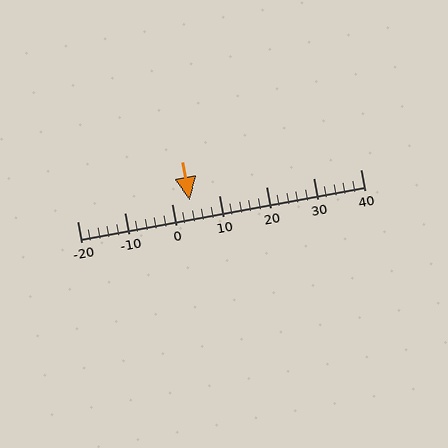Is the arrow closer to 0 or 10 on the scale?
The arrow is closer to 0.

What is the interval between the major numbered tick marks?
The major tick marks are spaced 10 units apart.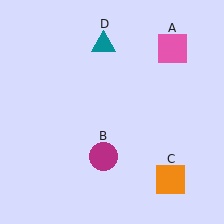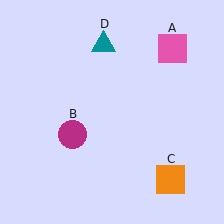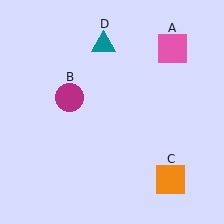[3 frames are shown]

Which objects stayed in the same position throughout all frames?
Pink square (object A) and orange square (object C) and teal triangle (object D) remained stationary.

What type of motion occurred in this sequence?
The magenta circle (object B) rotated clockwise around the center of the scene.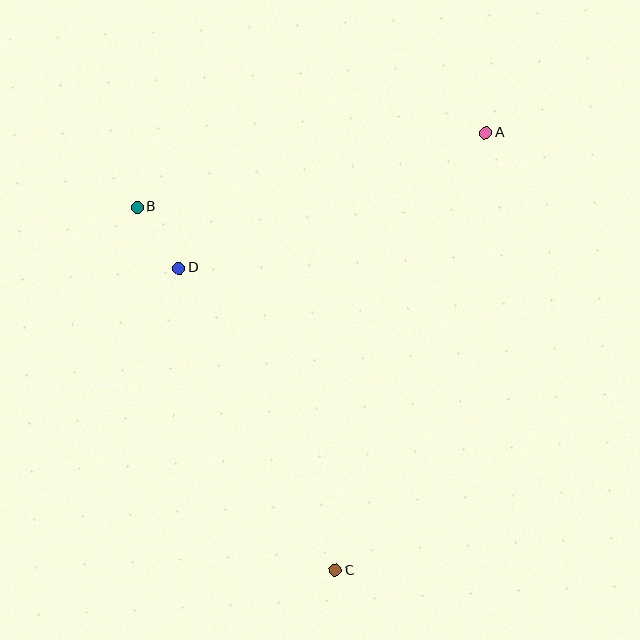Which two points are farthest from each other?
Points A and C are farthest from each other.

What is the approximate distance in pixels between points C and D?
The distance between C and D is approximately 340 pixels.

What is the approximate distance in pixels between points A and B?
The distance between A and B is approximately 356 pixels.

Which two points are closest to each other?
Points B and D are closest to each other.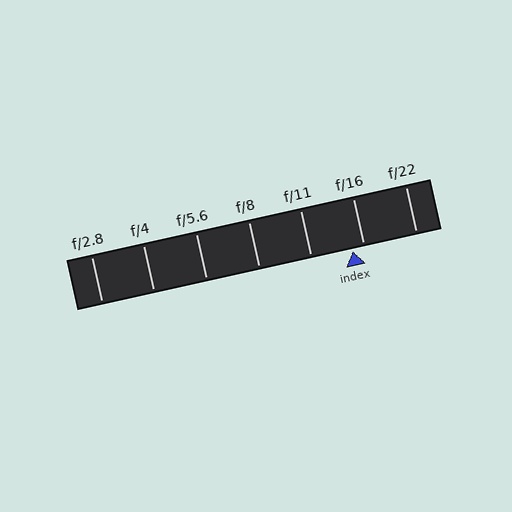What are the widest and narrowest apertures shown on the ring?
The widest aperture shown is f/2.8 and the narrowest is f/22.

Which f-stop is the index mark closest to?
The index mark is closest to f/16.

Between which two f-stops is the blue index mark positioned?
The index mark is between f/11 and f/16.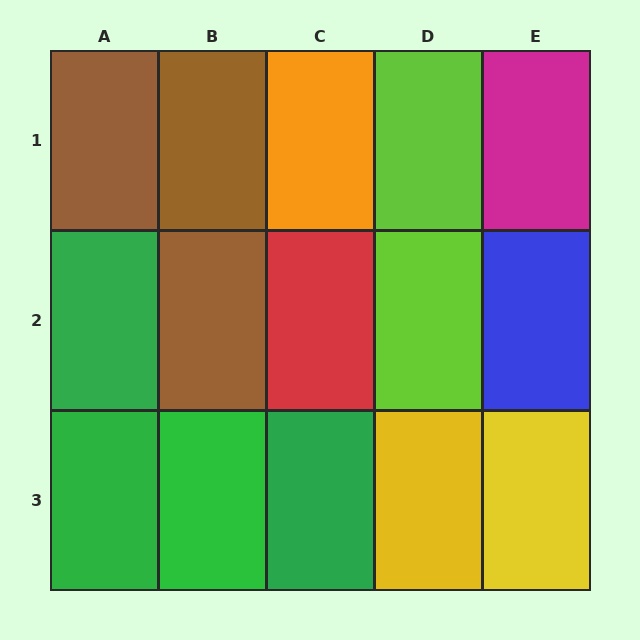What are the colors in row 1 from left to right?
Brown, brown, orange, lime, magenta.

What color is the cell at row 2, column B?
Brown.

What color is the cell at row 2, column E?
Blue.